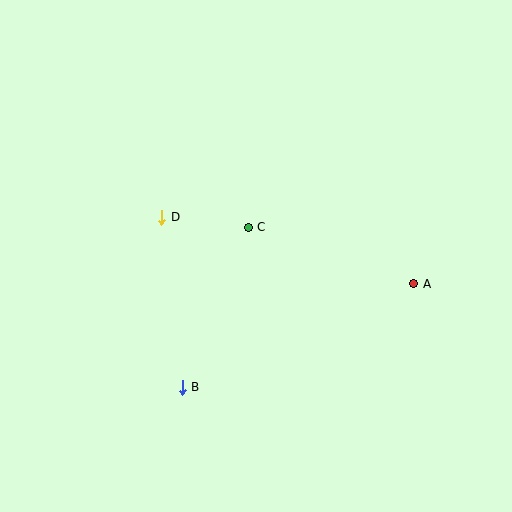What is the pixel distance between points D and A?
The distance between D and A is 261 pixels.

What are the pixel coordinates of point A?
Point A is at (414, 284).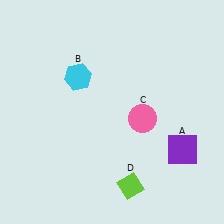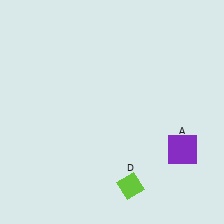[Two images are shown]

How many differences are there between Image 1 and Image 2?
There are 2 differences between the two images.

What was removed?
The pink circle (C), the cyan hexagon (B) were removed in Image 2.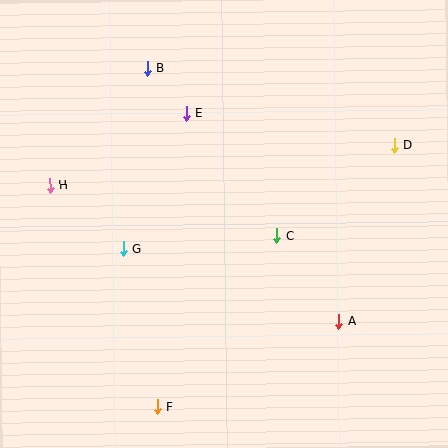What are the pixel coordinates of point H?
Point H is at (50, 185).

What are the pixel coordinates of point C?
Point C is at (277, 236).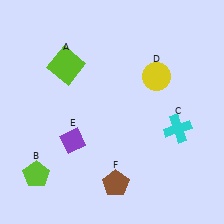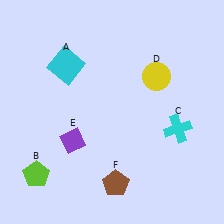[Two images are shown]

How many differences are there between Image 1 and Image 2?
There is 1 difference between the two images.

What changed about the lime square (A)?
In Image 1, A is lime. In Image 2, it changed to cyan.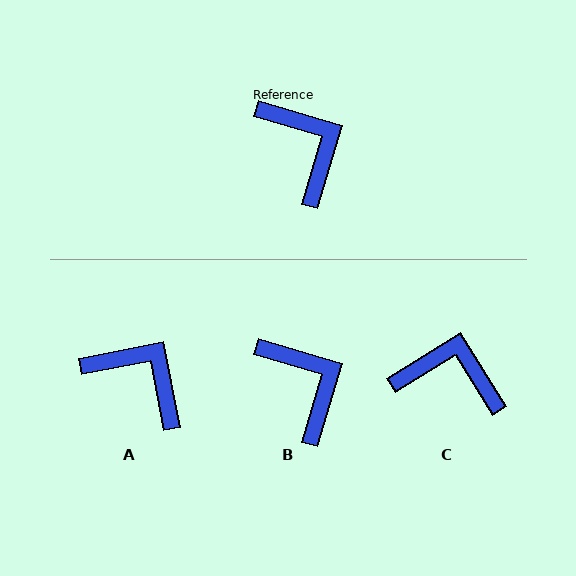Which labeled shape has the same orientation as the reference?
B.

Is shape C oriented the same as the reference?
No, it is off by about 48 degrees.